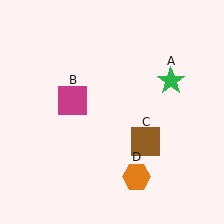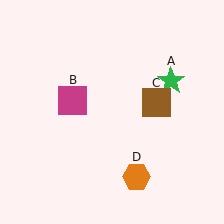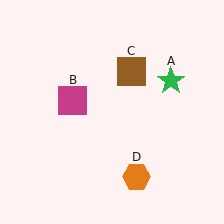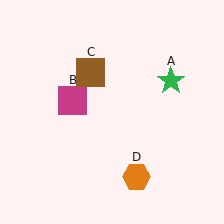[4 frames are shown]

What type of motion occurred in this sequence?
The brown square (object C) rotated counterclockwise around the center of the scene.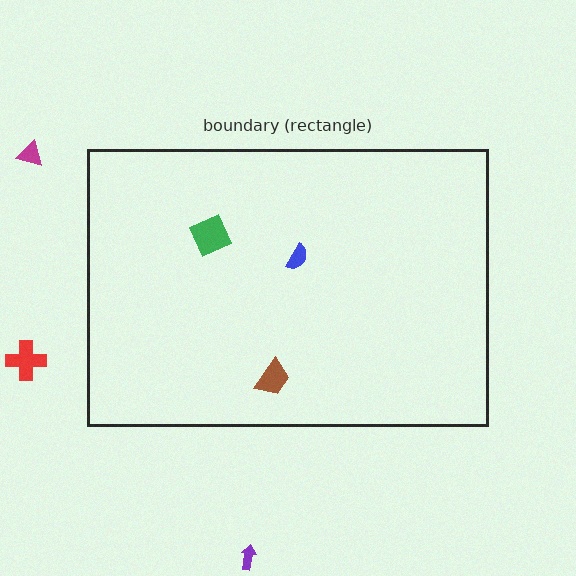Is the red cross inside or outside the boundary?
Outside.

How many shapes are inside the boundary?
3 inside, 3 outside.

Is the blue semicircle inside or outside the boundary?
Inside.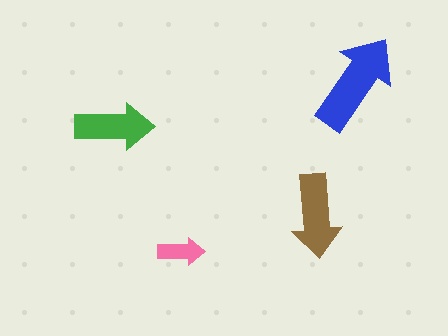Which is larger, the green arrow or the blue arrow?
The blue one.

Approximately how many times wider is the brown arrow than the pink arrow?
About 2 times wider.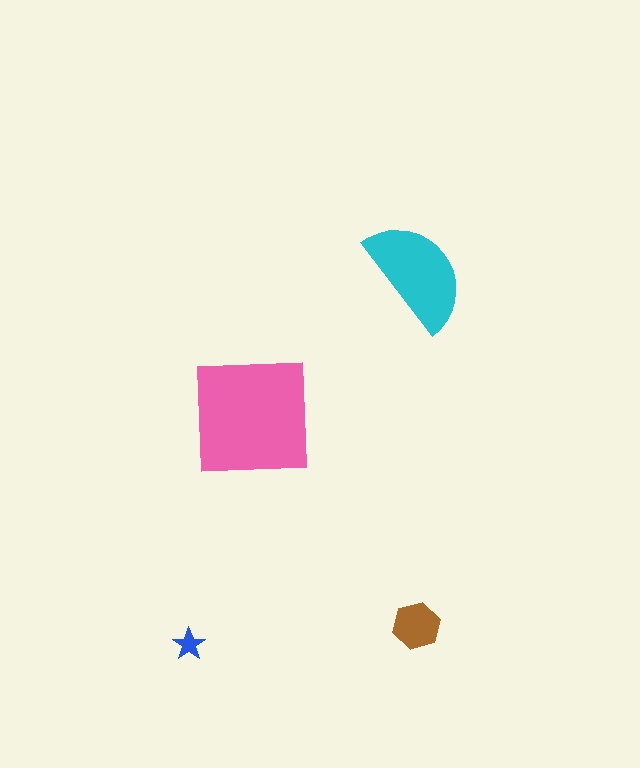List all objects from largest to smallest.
The pink square, the cyan semicircle, the brown hexagon, the blue star.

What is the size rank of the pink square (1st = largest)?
1st.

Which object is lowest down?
The blue star is bottommost.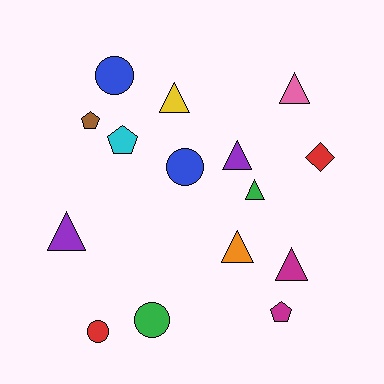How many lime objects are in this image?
There are no lime objects.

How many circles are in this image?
There are 4 circles.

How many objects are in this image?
There are 15 objects.